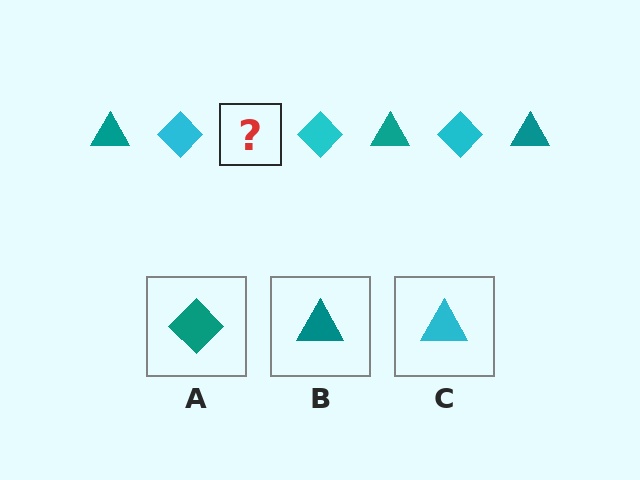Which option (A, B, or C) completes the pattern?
B.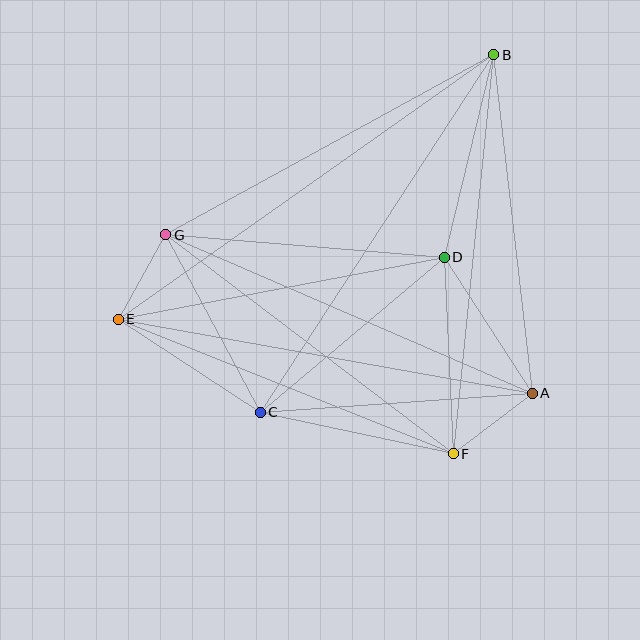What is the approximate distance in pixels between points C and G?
The distance between C and G is approximately 201 pixels.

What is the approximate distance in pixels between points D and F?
The distance between D and F is approximately 197 pixels.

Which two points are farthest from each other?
Points B and E are farthest from each other.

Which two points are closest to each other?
Points E and G are closest to each other.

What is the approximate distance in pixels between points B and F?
The distance between B and F is approximately 401 pixels.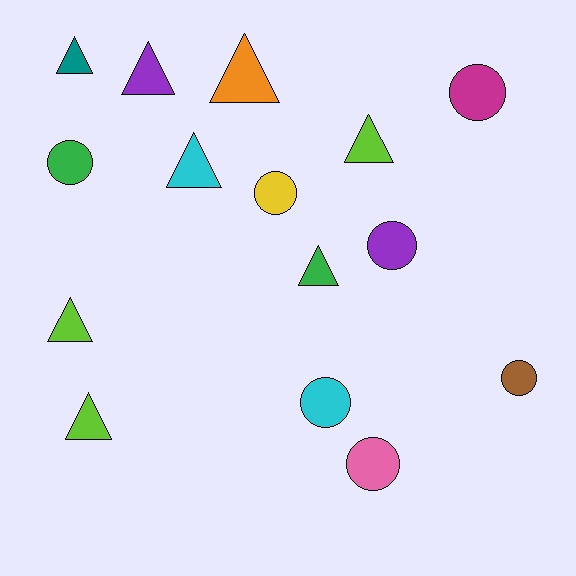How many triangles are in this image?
There are 8 triangles.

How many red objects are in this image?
There are no red objects.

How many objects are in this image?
There are 15 objects.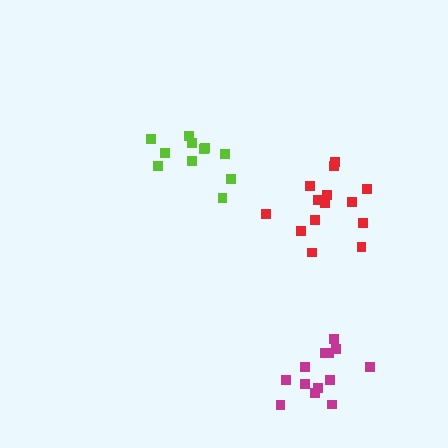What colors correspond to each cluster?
The clusters are colored: lime, magenta, red.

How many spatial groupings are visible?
There are 3 spatial groupings.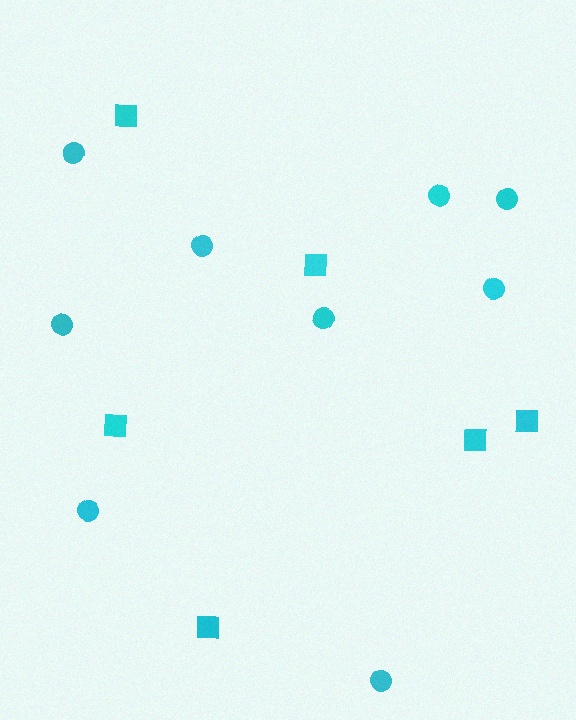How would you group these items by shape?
There are 2 groups: one group of circles (9) and one group of squares (6).